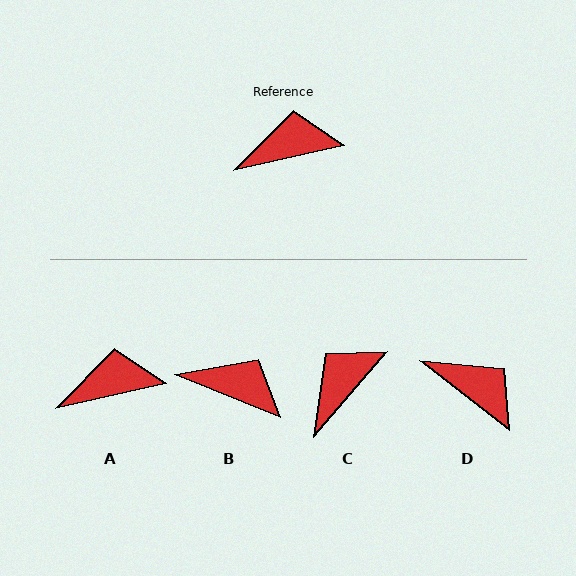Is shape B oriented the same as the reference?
No, it is off by about 35 degrees.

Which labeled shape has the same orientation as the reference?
A.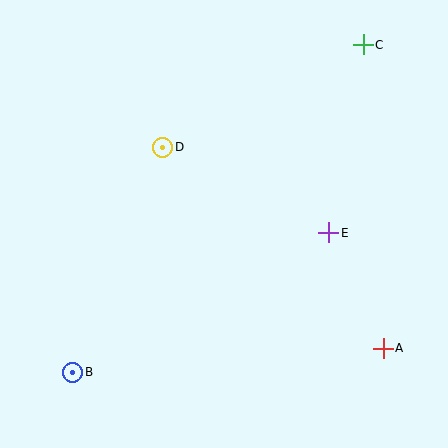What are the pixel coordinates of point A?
Point A is at (383, 348).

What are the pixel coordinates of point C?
Point C is at (363, 45).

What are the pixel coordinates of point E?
Point E is at (329, 233).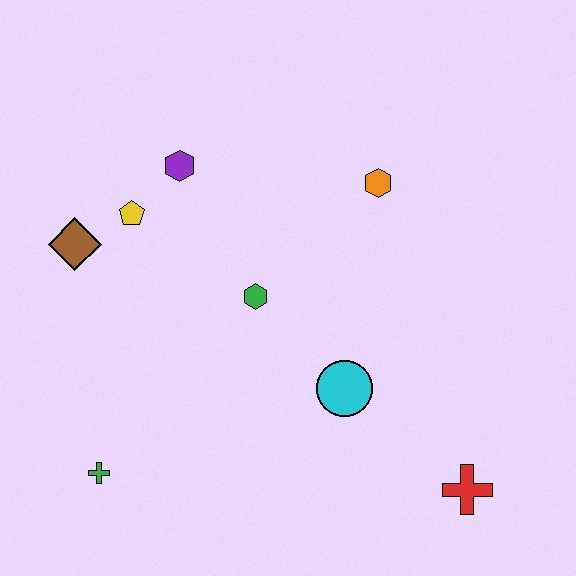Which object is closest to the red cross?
The cyan circle is closest to the red cross.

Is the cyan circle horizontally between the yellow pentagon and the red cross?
Yes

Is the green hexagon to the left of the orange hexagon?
Yes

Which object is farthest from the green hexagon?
The red cross is farthest from the green hexagon.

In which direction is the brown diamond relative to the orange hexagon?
The brown diamond is to the left of the orange hexagon.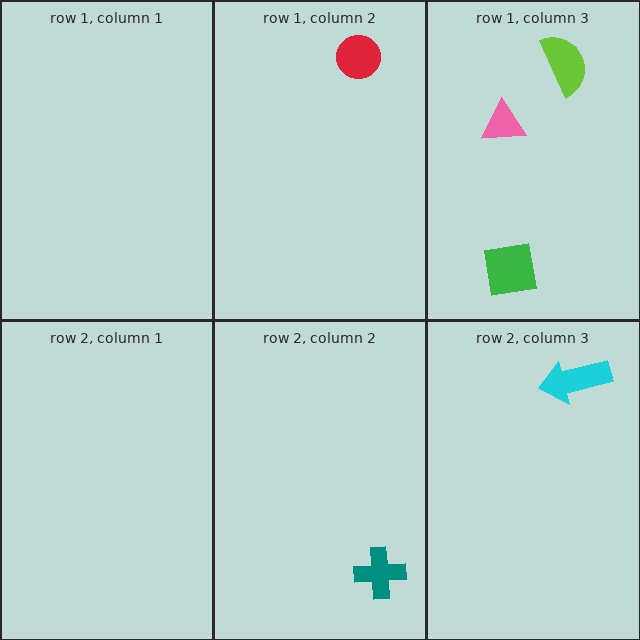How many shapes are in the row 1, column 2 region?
1.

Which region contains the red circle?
The row 1, column 2 region.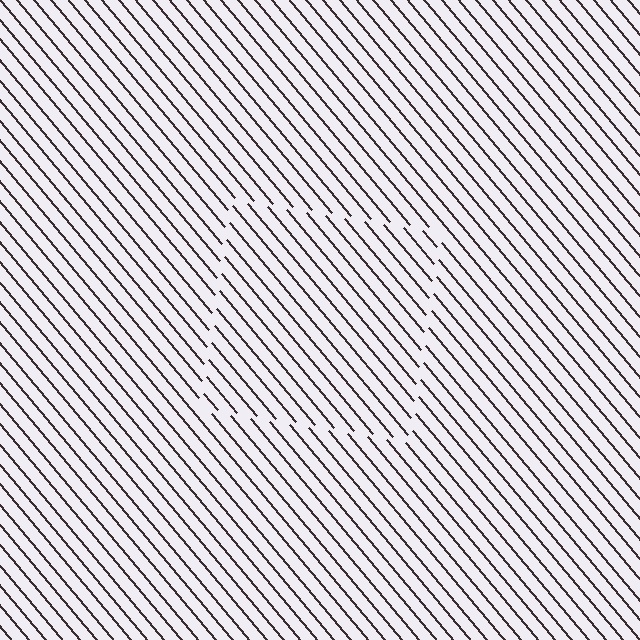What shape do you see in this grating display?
An illusory square. The interior of the shape contains the same grating, shifted by half a period — the contour is defined by the phase discontinuity where line-ends from the inner and outer gratings abut.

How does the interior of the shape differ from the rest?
The interior of the shape contains the same grating, shifted by half a period — the contour is defined by the phase discontinuity where line-ends from the inner and outer gratings abut.